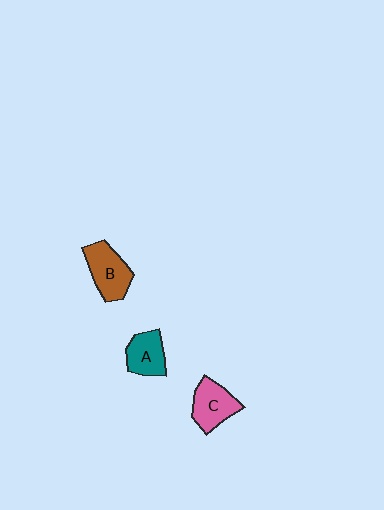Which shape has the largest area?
Shape B (brown).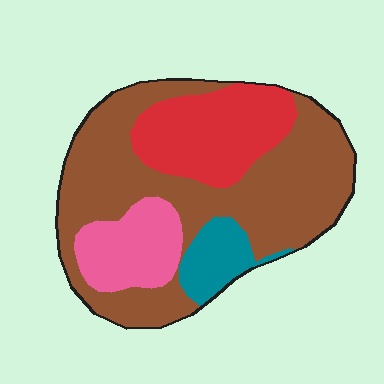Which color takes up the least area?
Teal, at roughly 10%.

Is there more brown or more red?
Brown.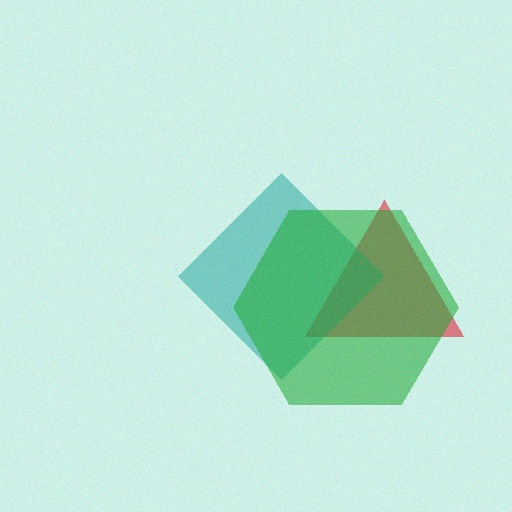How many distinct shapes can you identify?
There are 3 distinct shapes: a red triangle, a teal diamond, a green hexagon.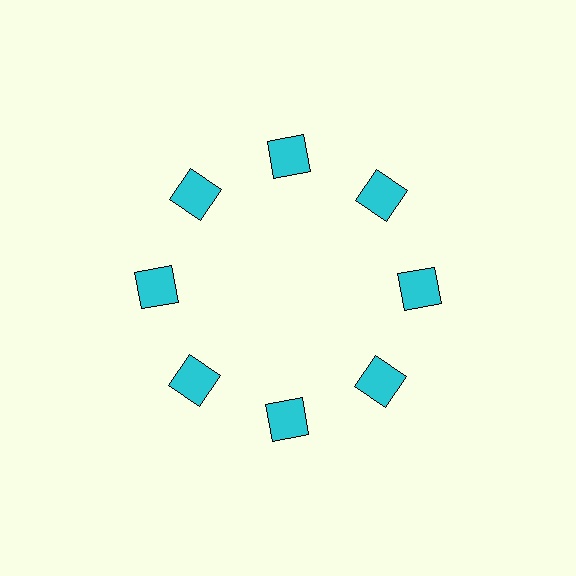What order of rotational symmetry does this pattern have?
This pattern has 8-fold rotational symmetry.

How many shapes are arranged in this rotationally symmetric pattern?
There are 8 shapes, arranged in 8 groups of 1.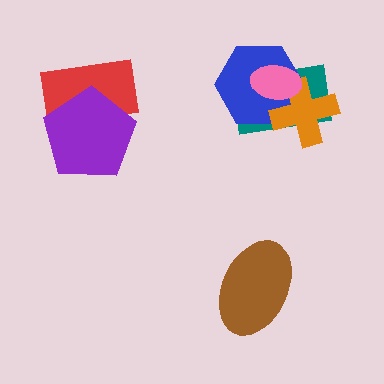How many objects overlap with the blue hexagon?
3 objects overlap with the blue hexagon.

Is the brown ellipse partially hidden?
No, no other shape covers it.